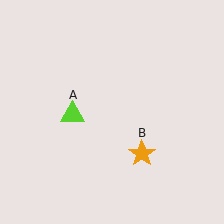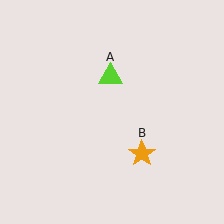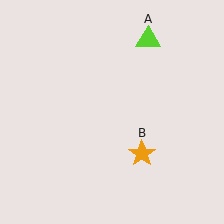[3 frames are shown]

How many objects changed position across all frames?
1 object changed position: lime triangle (object A).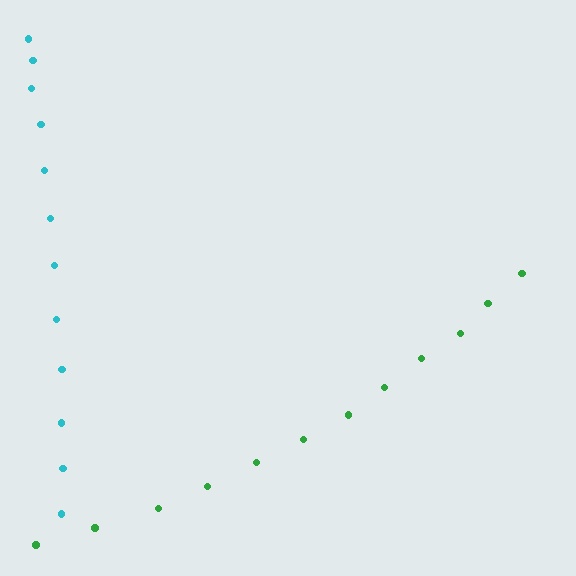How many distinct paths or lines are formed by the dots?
There are 2 distinct paths.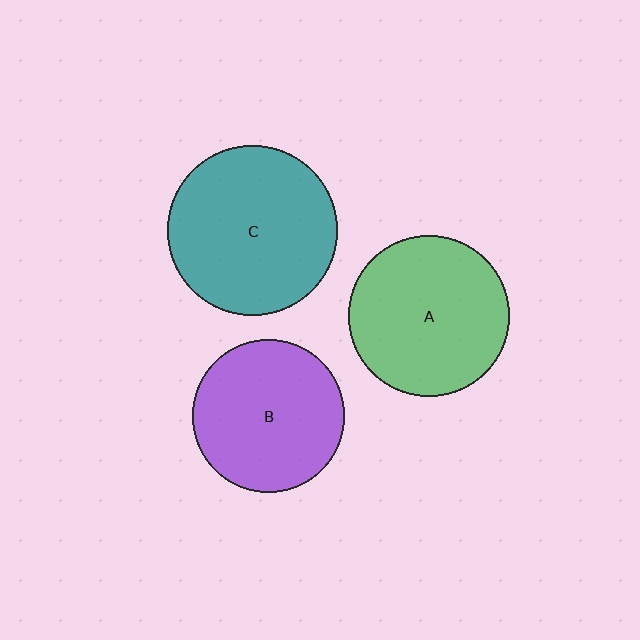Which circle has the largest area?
Circle C (teal).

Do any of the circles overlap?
No, none of the circles overlap.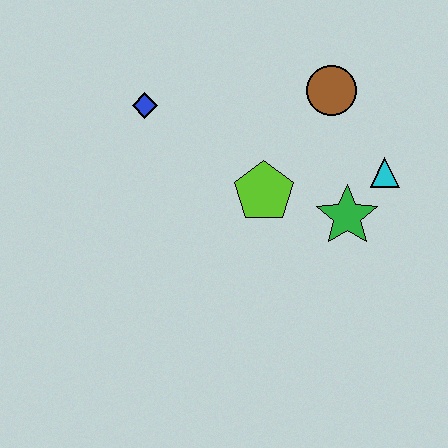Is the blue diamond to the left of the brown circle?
Yes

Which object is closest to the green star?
The cyan triangle is closest to the green star.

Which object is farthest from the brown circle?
The blue diamond is farthest from the brown circle.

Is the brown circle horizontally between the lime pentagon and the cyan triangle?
Yes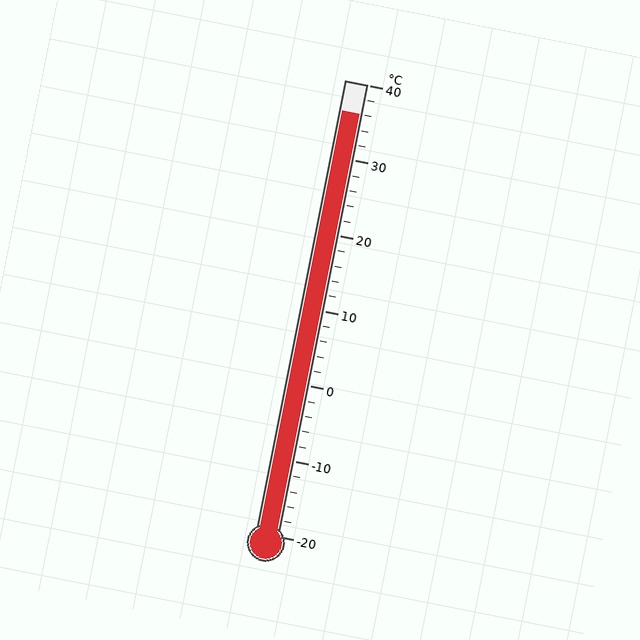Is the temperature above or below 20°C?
The temperature is above 20°C.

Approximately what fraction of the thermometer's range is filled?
The thermometer is filled to approximately 95% of its range.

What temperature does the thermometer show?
The thermometer shows approximately 36°C.